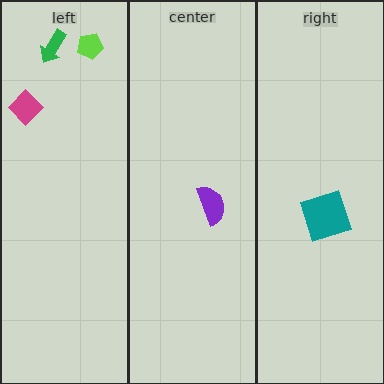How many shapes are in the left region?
3.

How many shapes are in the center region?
1.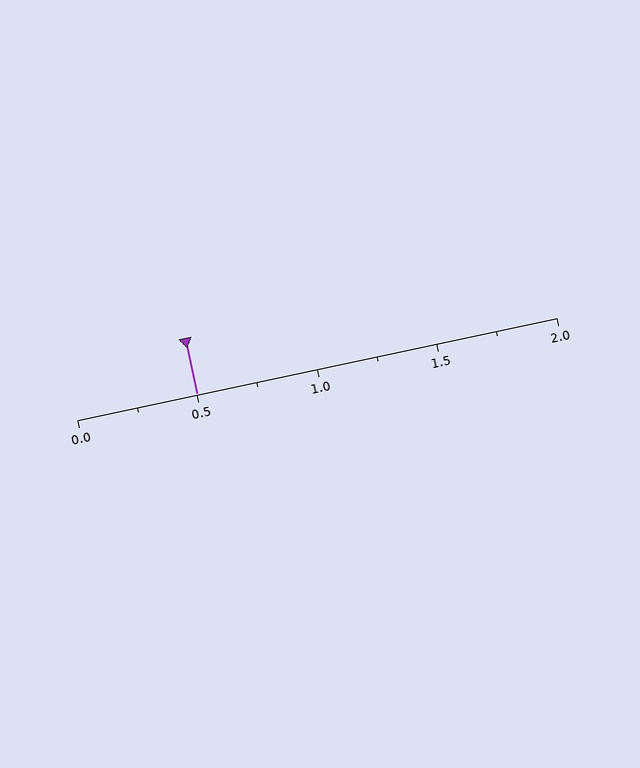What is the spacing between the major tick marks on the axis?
The major ticks are spaced 0.5 apart.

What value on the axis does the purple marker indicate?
The marker indicates approximately 0.5.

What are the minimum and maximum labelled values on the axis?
The axis runs from 0.0 to 2.0.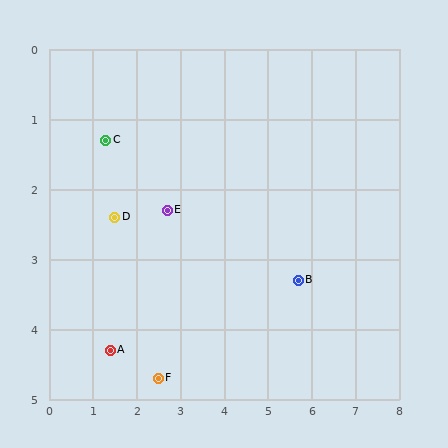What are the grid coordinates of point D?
Point D is at approximately (1.5, 2.4).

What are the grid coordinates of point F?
Point F is at approximately (2.5, 4.7).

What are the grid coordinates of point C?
Point C is at approximately (1.3, 1.3).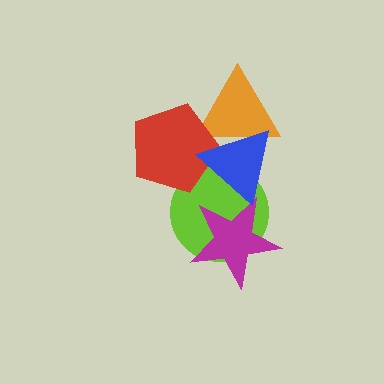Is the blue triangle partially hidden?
No, no other shape covers it.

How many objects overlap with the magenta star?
2 objects overlap with the magenta star.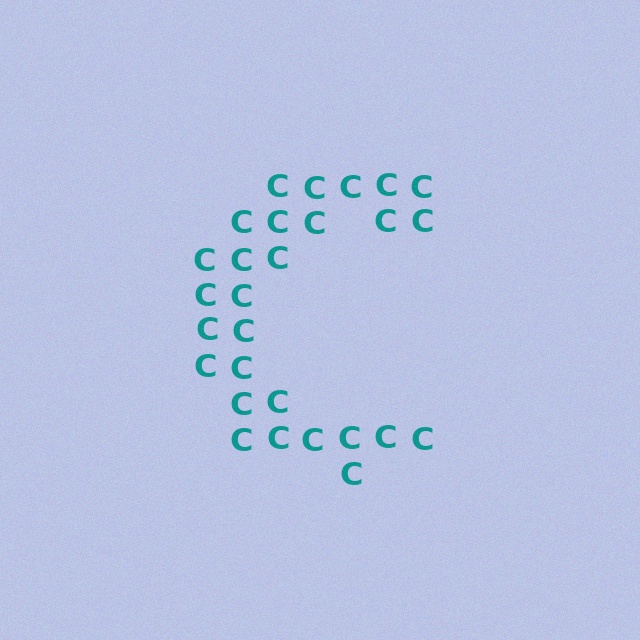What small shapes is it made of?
It is made of small letter C's.